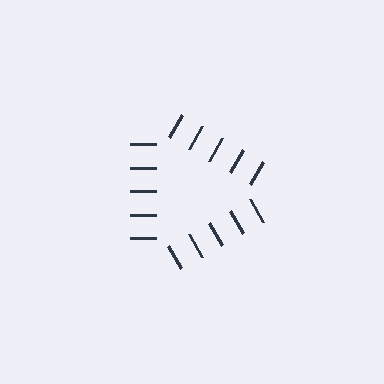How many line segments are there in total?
15 — 5 along each of the 3 edges.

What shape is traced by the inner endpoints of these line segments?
An illusory triangle — the line segments terminate on its edges but no continuous stroke is drawn.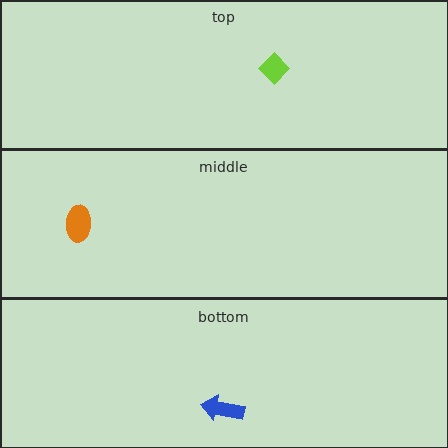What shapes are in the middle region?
The orange ellipse.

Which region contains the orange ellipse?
The middle region.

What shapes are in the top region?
The lime diamond.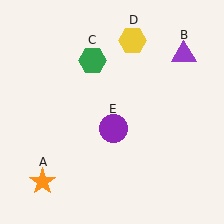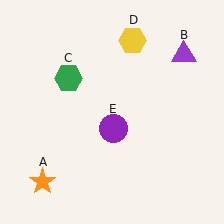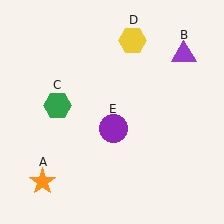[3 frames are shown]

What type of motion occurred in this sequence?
The green hexagon (object C) rotated counterclockwise around the center of the scene.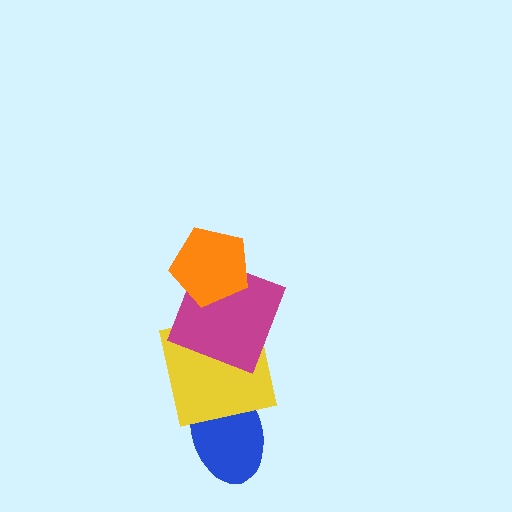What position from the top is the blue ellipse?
The blue ellipse is 4th from the top.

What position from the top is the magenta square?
The magenta square is 2nd from the top.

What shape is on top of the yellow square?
The magenta square is on top of the yellow square.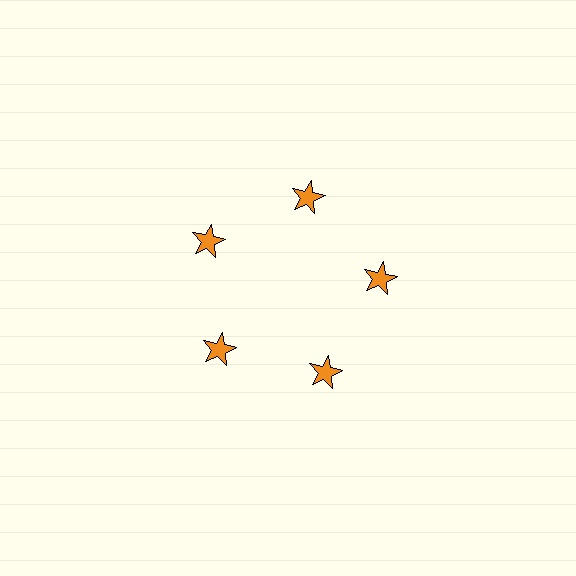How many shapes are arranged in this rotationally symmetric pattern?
There are 5 shapes, arranged in 5 groups of 1.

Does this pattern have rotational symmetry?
Yes, this pattern has 5-fold rotational symmetry. It looks the same after rotating 72 degrees around the center.